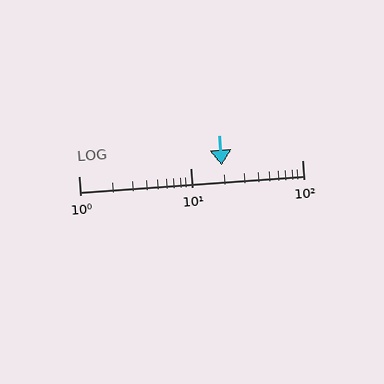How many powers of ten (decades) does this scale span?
The scale spans 2 decades, from 1 to 100.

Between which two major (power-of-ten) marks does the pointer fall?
The pointer is between 10 and 100.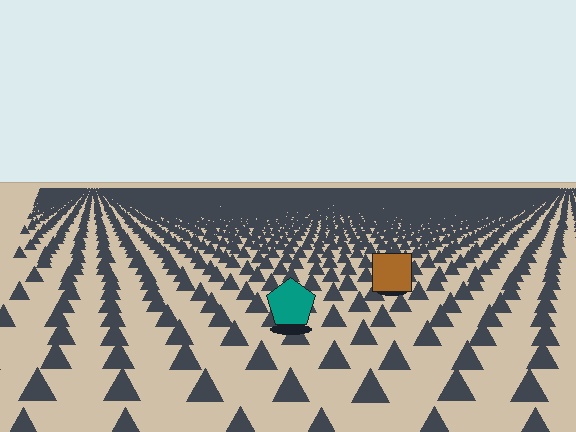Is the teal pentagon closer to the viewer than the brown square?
Yes. The teal pentagon is closer — you can tell from the texture gradient: the ground texture is coarser near it.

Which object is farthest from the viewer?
The brown square is farthest from the viewer. It appears smaller and the ground texture around it is denser.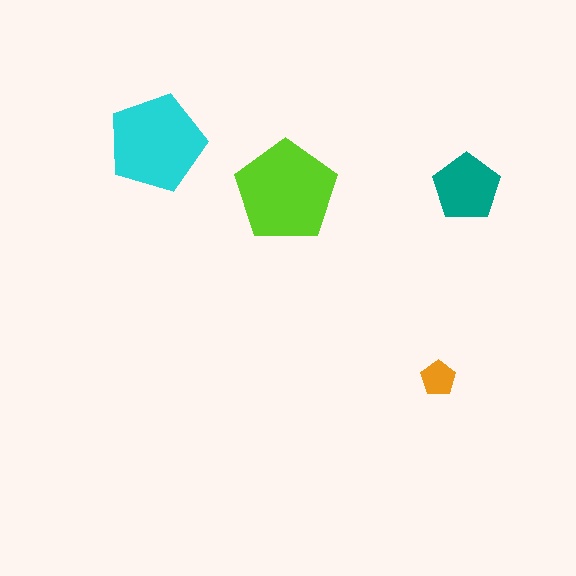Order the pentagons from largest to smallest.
the lime one, the cyan one, the teal one, the orange one.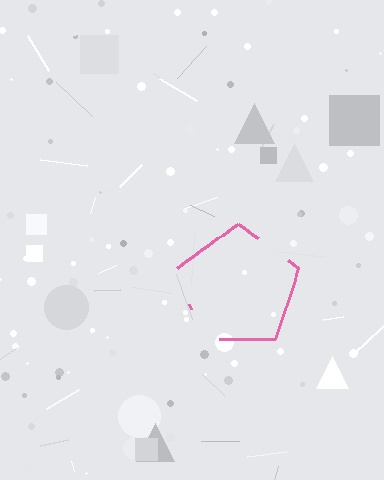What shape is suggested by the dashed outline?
The dashed outline suggests a pentagon.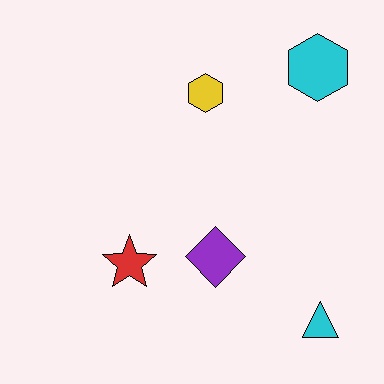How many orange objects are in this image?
There are no orange objects.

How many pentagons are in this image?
There are no pentagons.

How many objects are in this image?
There are 5 objects.